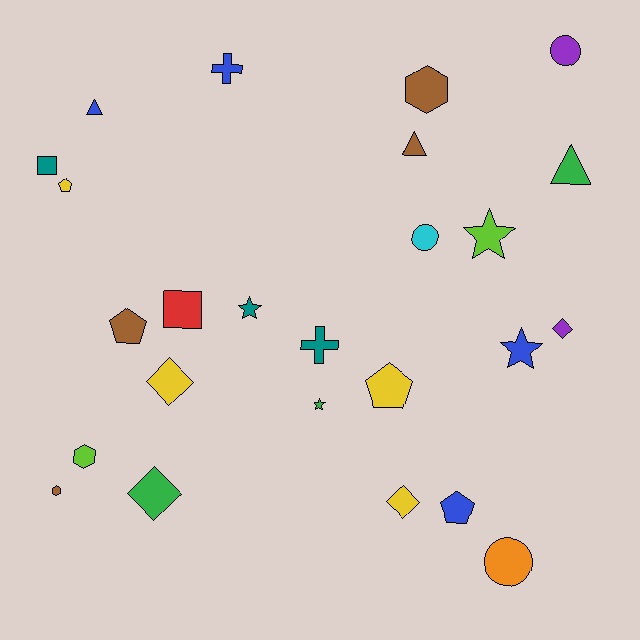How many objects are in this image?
There are 25 objects.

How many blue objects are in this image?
There are 4 blue objects.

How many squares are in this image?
There are 2 squares.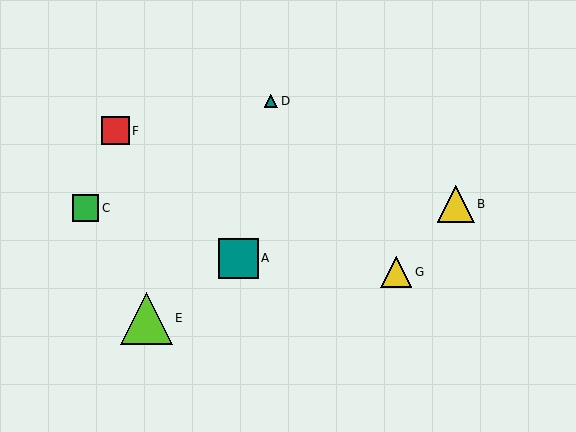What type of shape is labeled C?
Shape C is a green square.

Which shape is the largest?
The lime triangle (labeled E) is the largest.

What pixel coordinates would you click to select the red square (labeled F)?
Click at (115, 131) to select the red square F.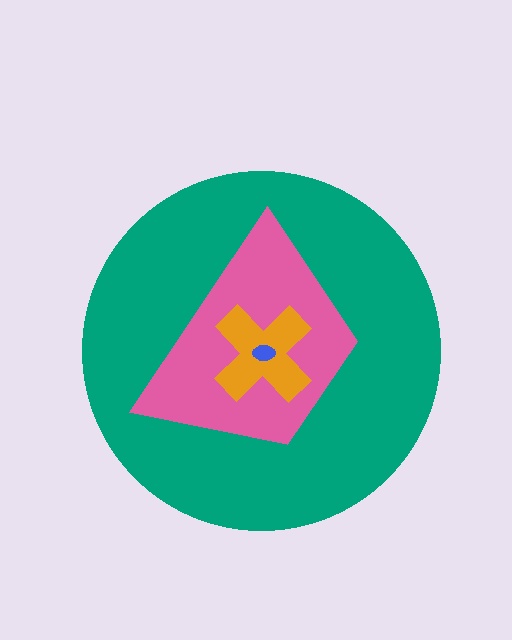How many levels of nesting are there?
4.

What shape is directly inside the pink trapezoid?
The orange cross.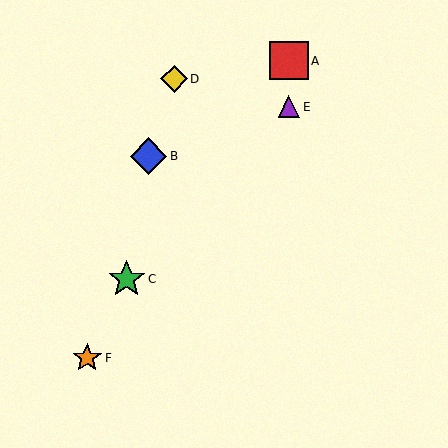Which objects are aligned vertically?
Objects A, E are aligned vertically.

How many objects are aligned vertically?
2 objects (A, E) are aligned vertically.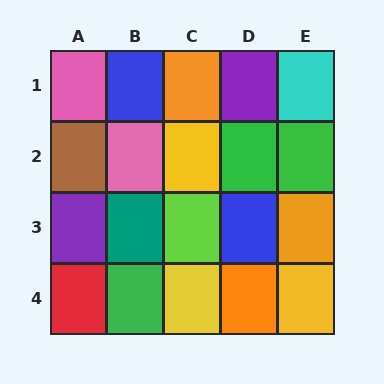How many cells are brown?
1 cell is brown.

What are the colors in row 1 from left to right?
Pink, blue, orange, purple, cyan.